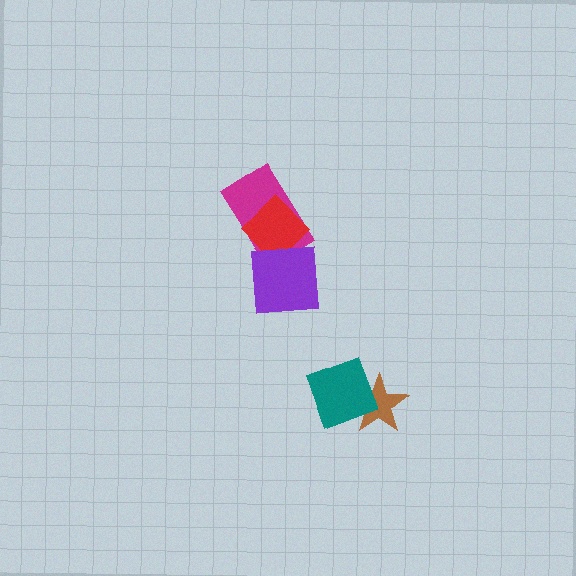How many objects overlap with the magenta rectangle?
2 objects overlap with the magenta rectangle.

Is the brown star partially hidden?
Yes, it is partially covered by another shape.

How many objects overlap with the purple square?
2 objects overlap with the purple square.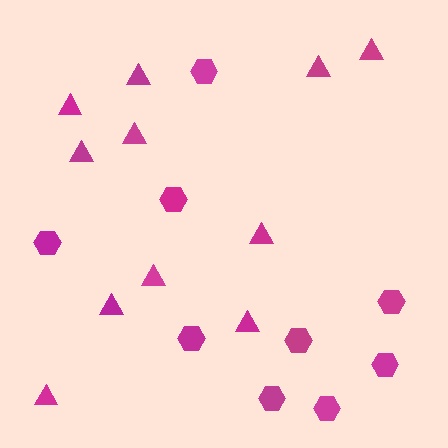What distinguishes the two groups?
There are 2 groups: one group of triangles (11) and one group of hexagons (9).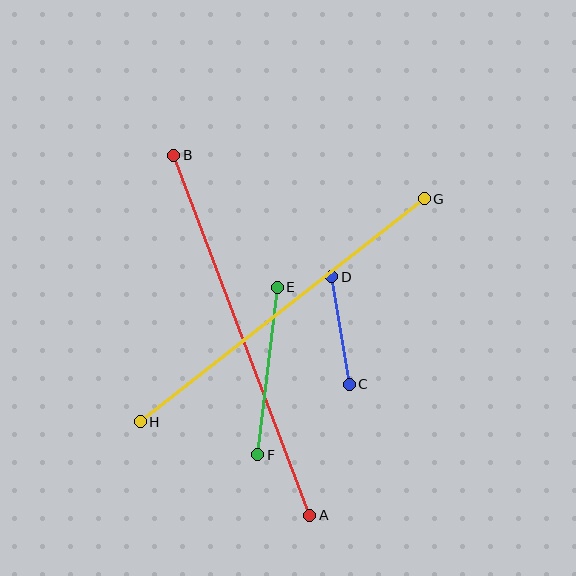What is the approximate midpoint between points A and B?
The midpoint is at approximately (242, 335) pixels.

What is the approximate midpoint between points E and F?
The midpoint is at approximately (268, 371) pixels.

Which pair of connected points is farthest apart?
Points A and B are farthest apart.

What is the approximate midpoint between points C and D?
The midpoint is at approximately (341, 331) pixels.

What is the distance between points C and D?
The distance is approximately 109 pixels.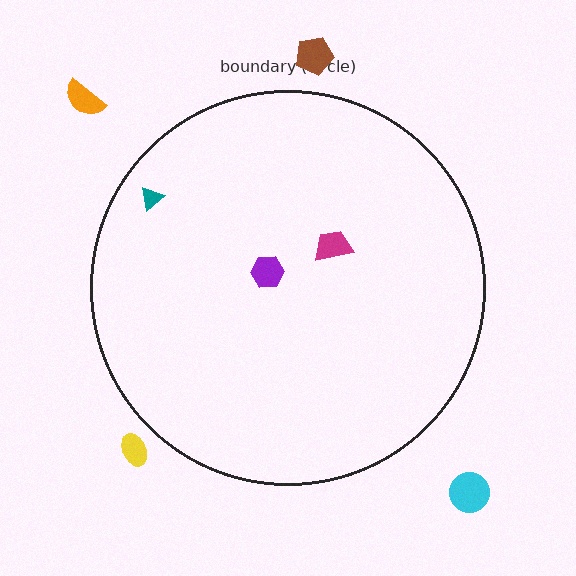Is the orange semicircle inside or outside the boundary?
Outside.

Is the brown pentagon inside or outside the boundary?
Outside.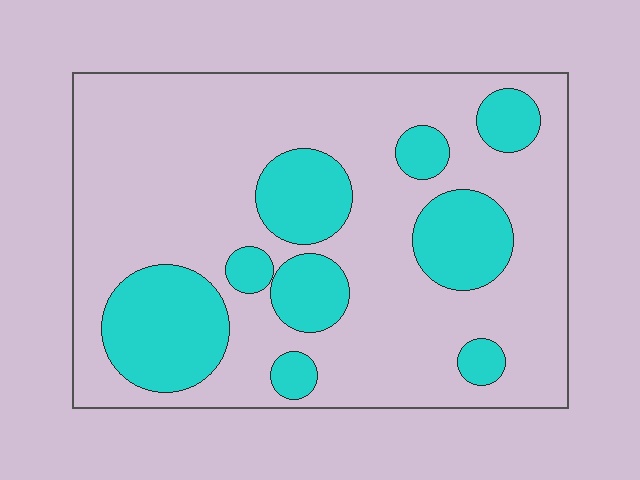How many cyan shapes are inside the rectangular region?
9.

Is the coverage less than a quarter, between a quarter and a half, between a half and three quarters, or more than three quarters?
Between a quarter and a half.